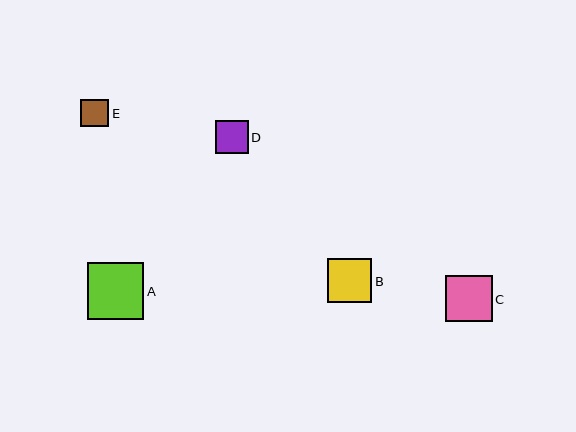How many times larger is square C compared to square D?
Square C is approximately 1.4 times the size of square D.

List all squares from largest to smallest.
From largest to smallest: A, C, B, D, E.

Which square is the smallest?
Square E is the smallest with a size of approximately 28 pixels.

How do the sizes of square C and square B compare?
Square C and square B are approximately the same size.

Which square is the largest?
Square A is the largest with a size of approximately 56 pixels.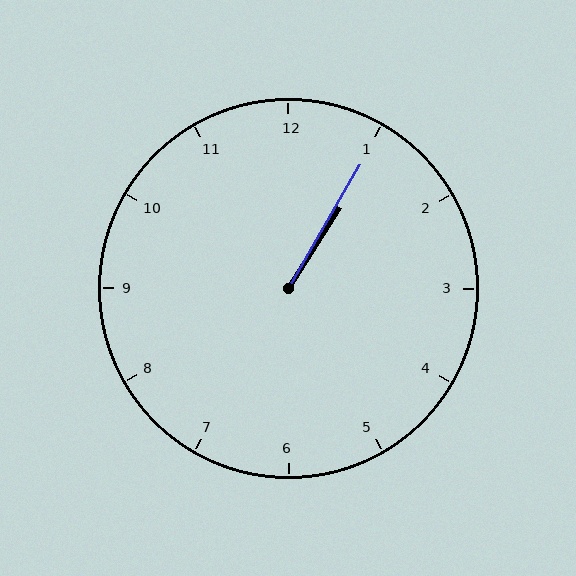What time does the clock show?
1:05.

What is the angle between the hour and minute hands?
Approximately 2 degrees.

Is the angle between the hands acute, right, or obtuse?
It is acute.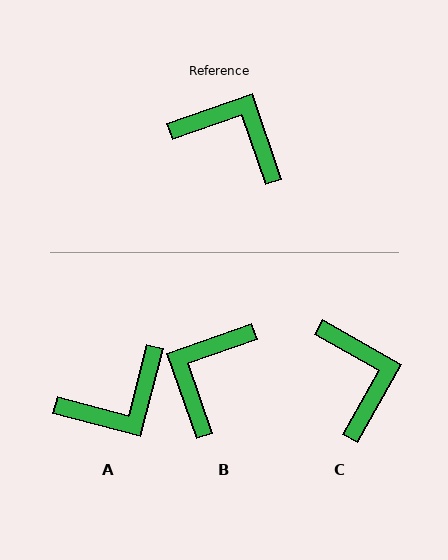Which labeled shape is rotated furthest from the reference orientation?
A, about 124 degrees away.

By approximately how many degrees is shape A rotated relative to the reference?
Approximately 124 degrees clockwise.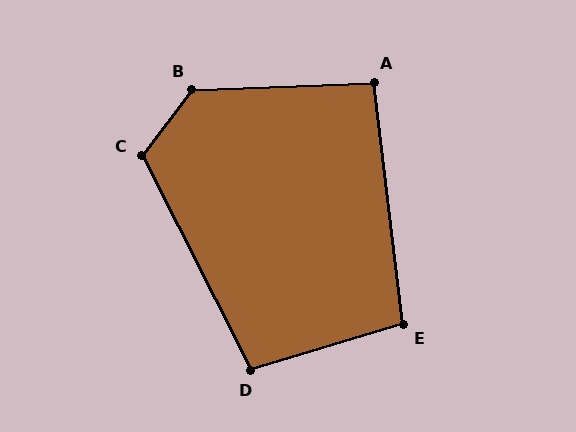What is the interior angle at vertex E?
Approximately 100 degrees (obtuse).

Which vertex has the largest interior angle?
B, at approximately 130 degrees.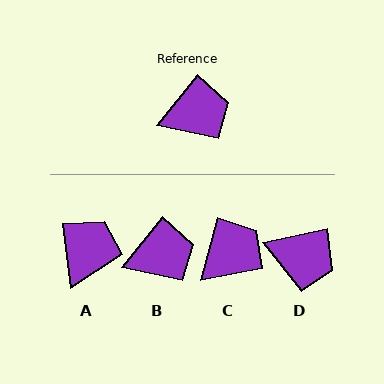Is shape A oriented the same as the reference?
No, it is off by about 45 degrees.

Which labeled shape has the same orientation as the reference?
B.